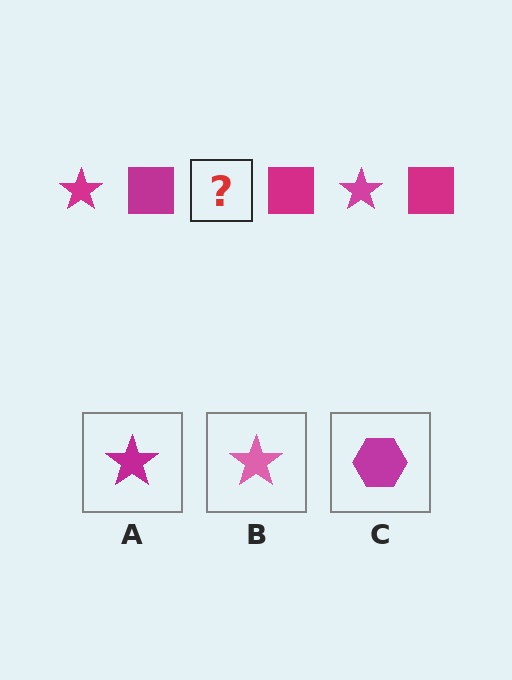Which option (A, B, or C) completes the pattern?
A.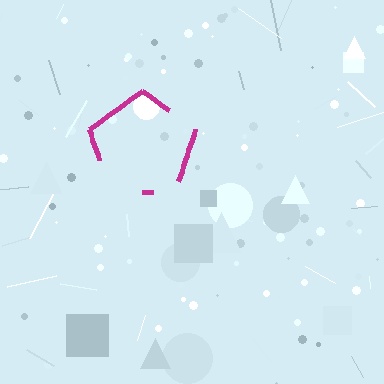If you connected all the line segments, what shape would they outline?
They would outline a pentagon.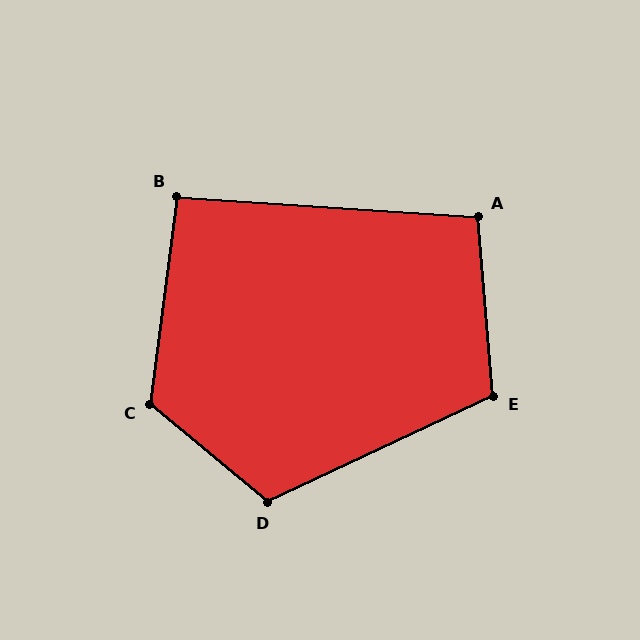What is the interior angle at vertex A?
Approximately 99 degrees (obtuse).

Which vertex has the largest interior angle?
C, at approximately 123 degrees.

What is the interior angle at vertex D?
Approximately 115 degrees (obtuse).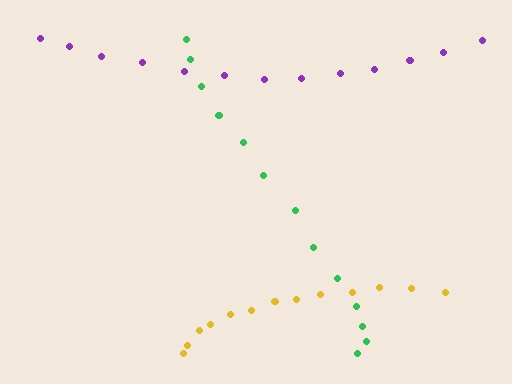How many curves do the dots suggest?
There are 3 distinct paths.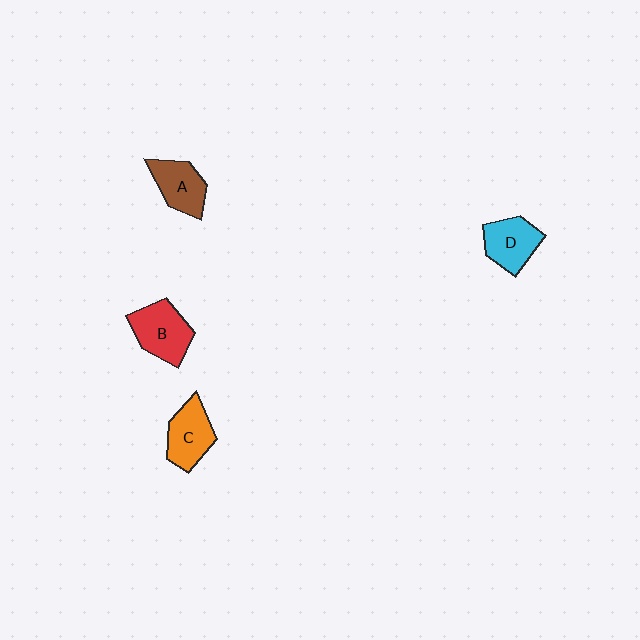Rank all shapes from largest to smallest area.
From largest to smallest: B (red), C (orange), D (cyan), A (brown).